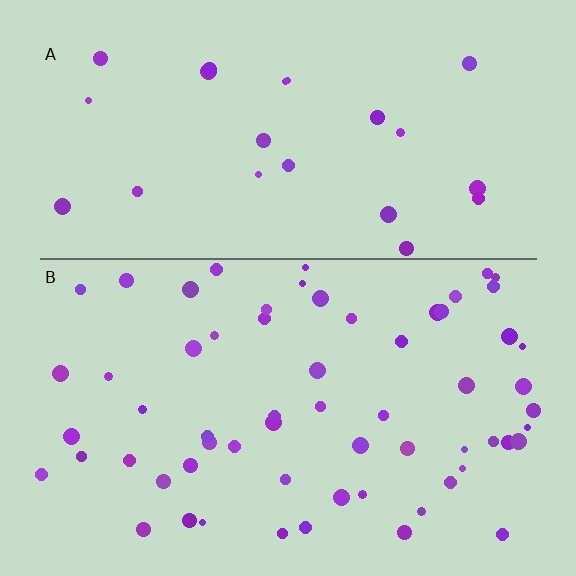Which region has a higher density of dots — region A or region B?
B (the bottom).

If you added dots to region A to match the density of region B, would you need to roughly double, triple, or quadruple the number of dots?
Approximately triple.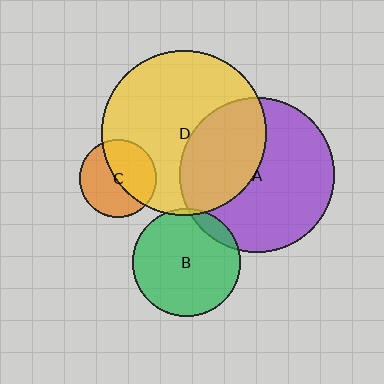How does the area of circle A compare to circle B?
Approximately 2.1 times.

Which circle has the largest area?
Circle D (yellow).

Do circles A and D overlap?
Yes.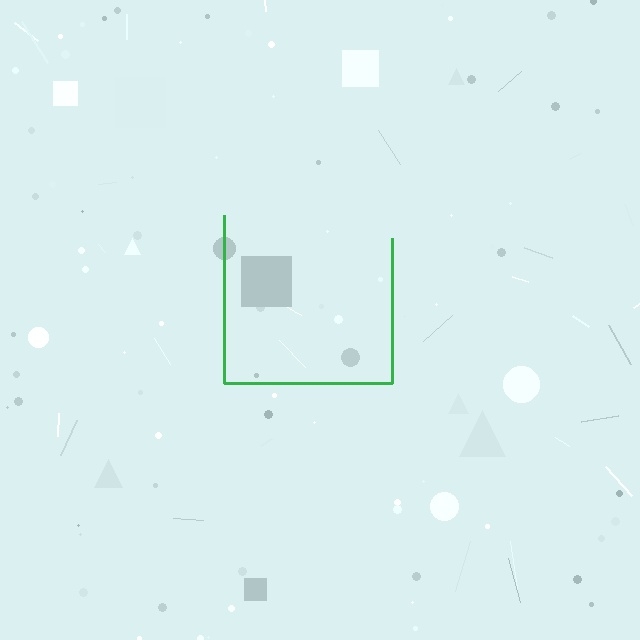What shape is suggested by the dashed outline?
The dashed outline suggests a square.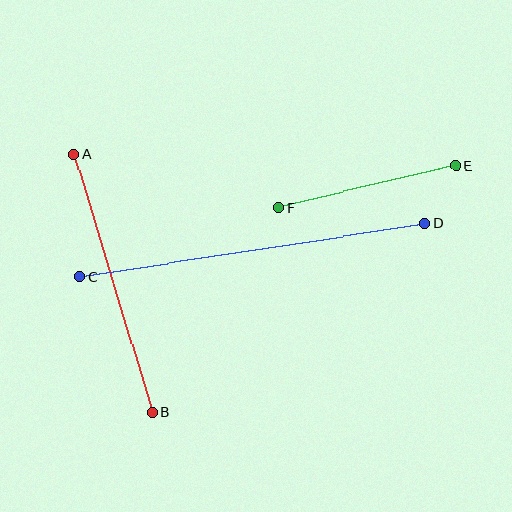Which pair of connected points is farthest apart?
Points C and D are farthest apart.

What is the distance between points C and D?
The distance is approximately 349 pixels.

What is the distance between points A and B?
The distance is approximately 269 pixels.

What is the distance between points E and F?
The distance is approximately 182 pixels.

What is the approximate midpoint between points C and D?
The midpoint is at approximately (252, 250) pixels.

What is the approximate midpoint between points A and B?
The midpoint is at approximately (113, 283) pixels.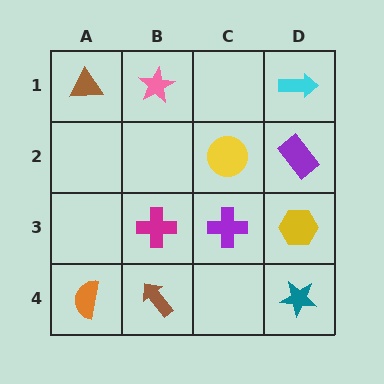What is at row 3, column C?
A purple cross.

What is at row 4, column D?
A teal star.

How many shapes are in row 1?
3 shapes.